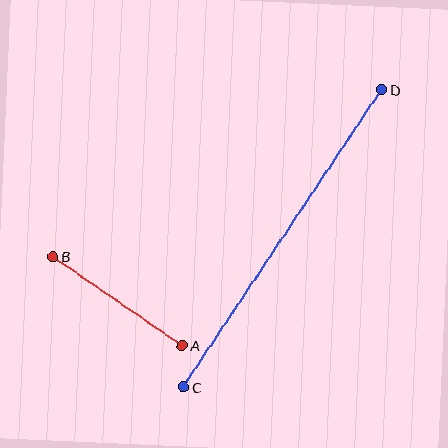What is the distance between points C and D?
The distance is approximately 357 pixels.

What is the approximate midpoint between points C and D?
The midpoint is at approximately (283, 238) pixels.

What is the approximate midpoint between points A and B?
The midpoint is at approximately (118, 301) pixels.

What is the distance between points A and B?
The distance is approximately 157 pixels.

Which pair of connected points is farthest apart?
Points C and D are farthest apart.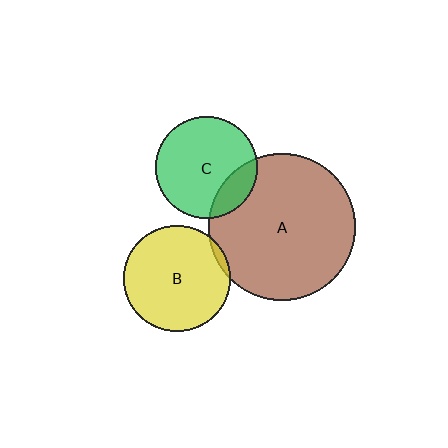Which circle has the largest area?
Circle A (brown).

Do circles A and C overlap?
Yes.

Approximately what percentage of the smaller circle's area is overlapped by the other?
Approximately 20%.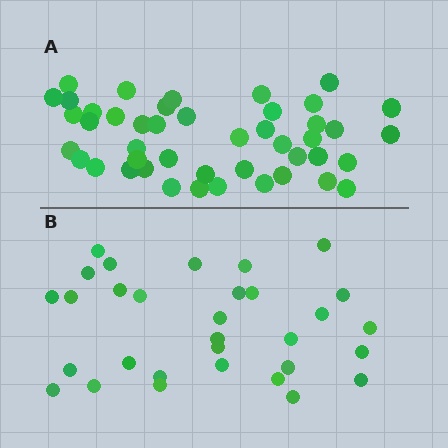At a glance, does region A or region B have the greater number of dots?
Region A (the top region) has more dots.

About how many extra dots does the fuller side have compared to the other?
Region A has approximately 15 more dots than region B.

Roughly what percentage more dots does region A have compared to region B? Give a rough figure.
About 45% more.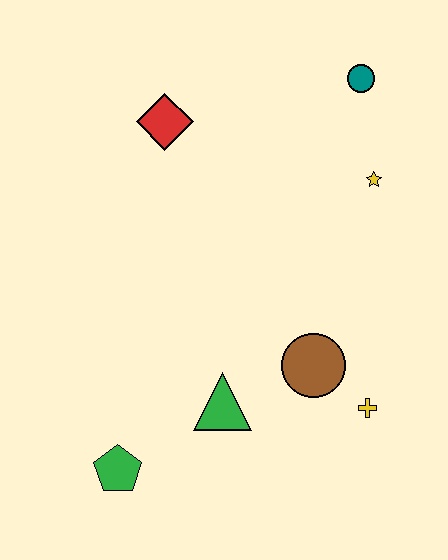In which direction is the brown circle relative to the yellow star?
The brown circle is below the yellow star.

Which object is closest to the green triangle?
The brown circle is closest to the green triangle.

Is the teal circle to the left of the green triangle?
No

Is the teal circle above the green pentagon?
Yes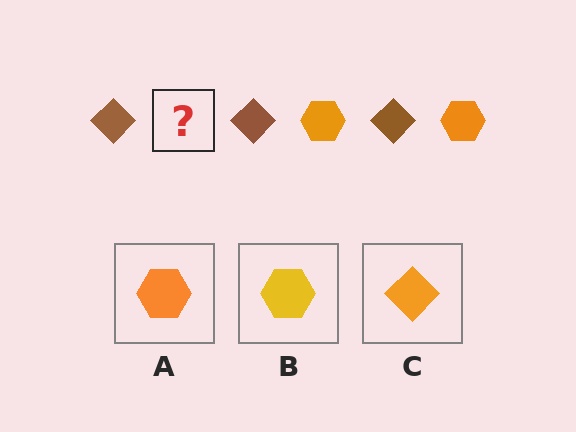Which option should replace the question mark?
Option A.